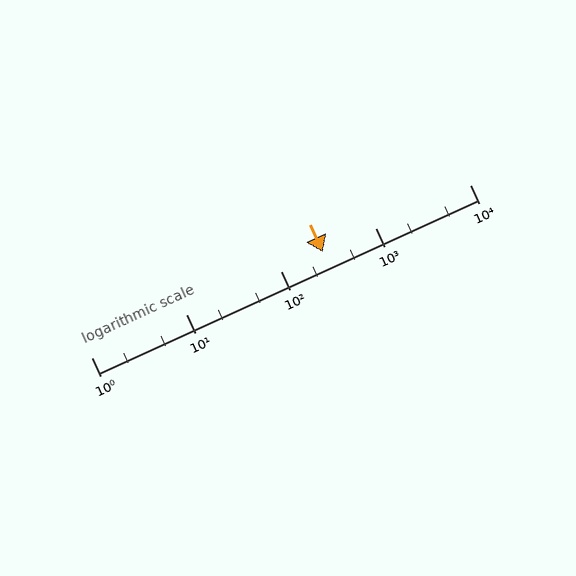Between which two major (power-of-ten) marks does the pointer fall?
The pointer is between 100 and 1000.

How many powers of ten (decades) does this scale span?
The scale spans 4 decades, from 1 to 10000.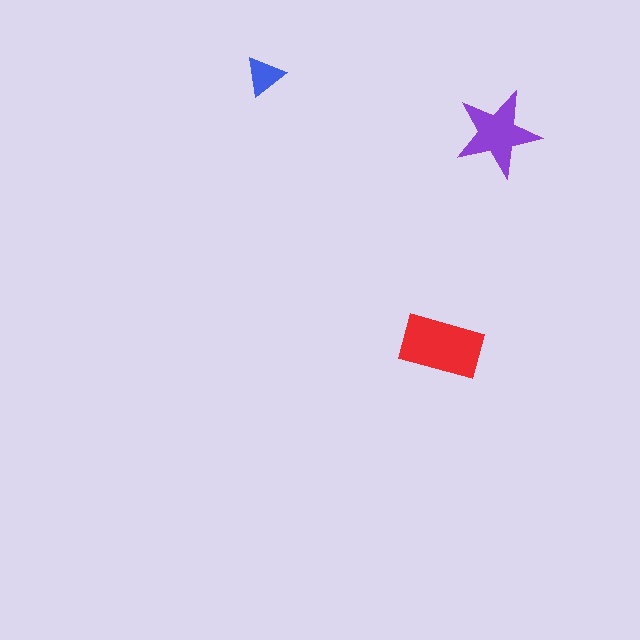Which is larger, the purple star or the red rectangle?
The red rectangle.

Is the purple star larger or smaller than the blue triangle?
Larger.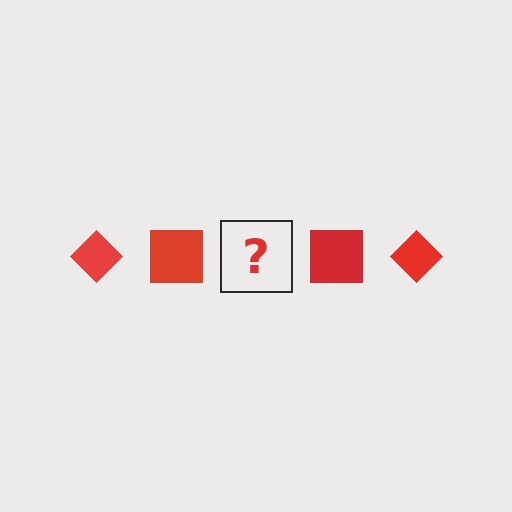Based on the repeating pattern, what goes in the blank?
The blank should be a red diamond.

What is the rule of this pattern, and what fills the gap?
The rule is that the pattern cycles through diamond, square shapes in red. The gap should be filled with a red diamond.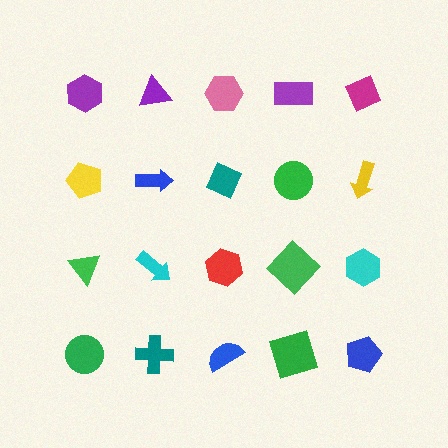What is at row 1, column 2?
A purple triangle.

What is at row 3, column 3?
A red hexagon.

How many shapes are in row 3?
5 shapes.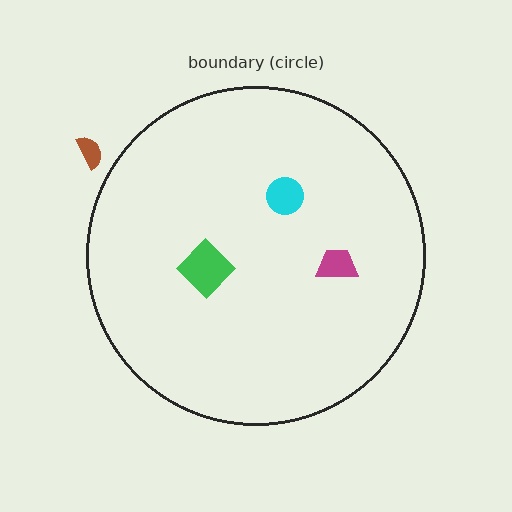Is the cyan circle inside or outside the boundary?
Inside.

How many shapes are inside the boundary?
3 inside, 1 outside.